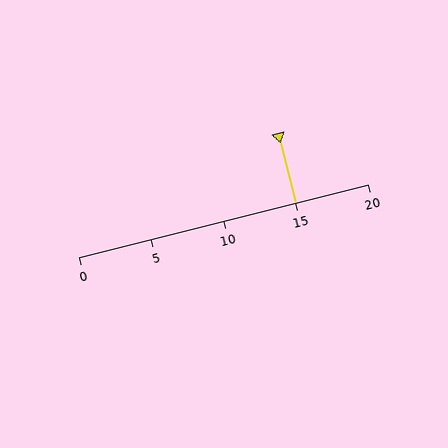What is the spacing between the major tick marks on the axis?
The major ticks are spaced 5 apart.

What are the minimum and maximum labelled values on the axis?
The axis runs from 0 to 20.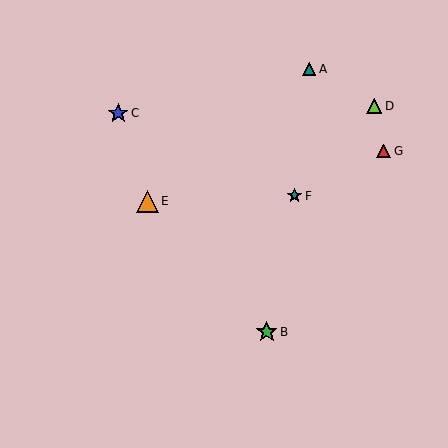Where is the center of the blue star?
The center of the blue star is at (118, 113).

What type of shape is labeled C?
Shape C is a blue star.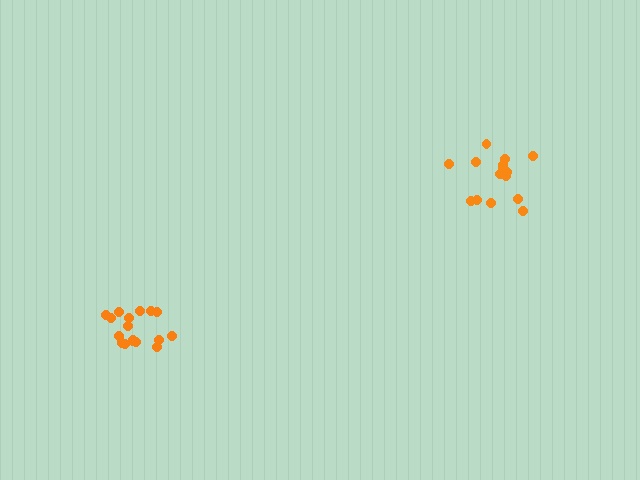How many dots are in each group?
Group 1: 16 dots, Group 2: 17 dots (33 total).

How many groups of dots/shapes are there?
There are 2 groups.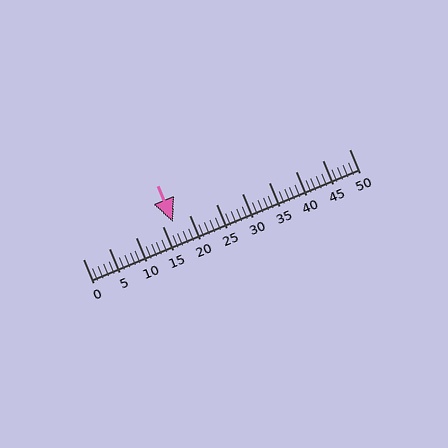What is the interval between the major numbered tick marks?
The major tick marks are spaced 5 units apart.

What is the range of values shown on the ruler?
The ruler shows values from 0 to 50.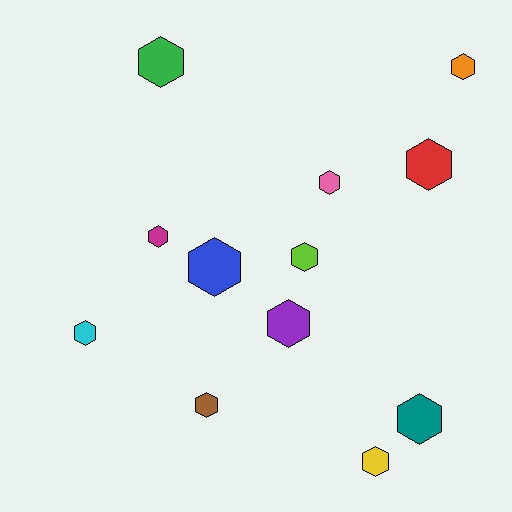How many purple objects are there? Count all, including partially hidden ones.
There is 1 purple object.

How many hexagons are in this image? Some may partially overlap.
There are 12 hexagons.